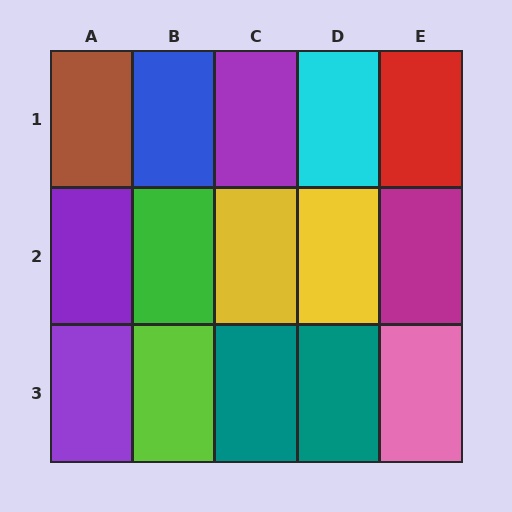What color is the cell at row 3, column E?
Pink.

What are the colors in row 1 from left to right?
Brown, blue, purple, cyan, red.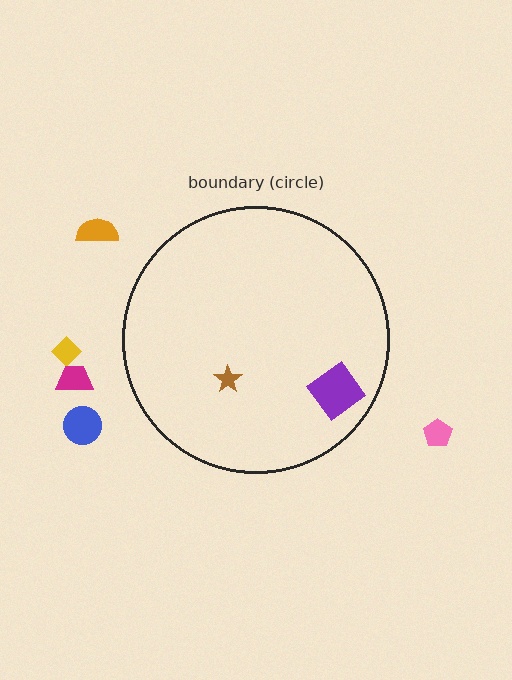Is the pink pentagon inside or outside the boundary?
Outside.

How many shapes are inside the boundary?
2 inside, 5 outside.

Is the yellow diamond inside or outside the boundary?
Outside.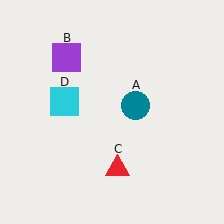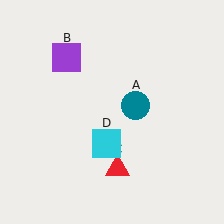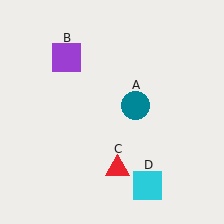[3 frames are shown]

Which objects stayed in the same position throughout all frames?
Teal circle (object A) and purple square (object B) and red triangle (object C) remained stationary.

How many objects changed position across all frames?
1 object changed position: cyan square (object D).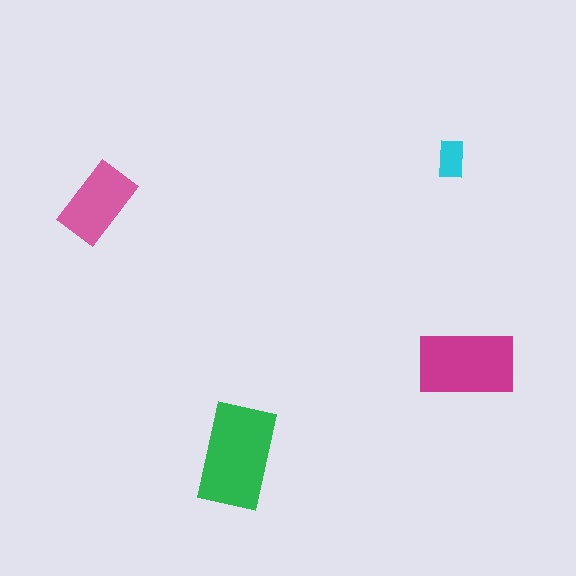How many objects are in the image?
There are 4 objects in the image.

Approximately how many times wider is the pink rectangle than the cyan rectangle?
About 2 times wider.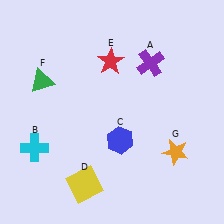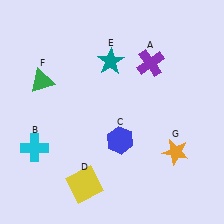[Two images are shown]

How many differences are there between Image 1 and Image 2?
There is 1 difference between the two images.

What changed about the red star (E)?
In Image 1, E is red. In Image 2, it changed to teal.